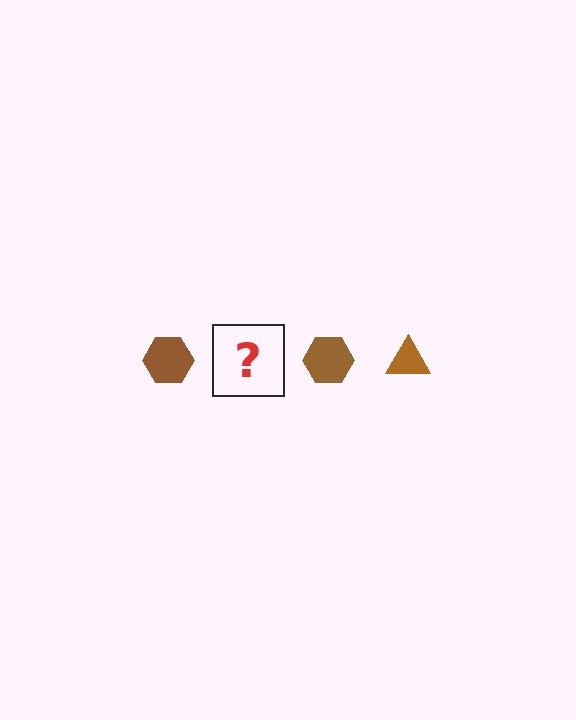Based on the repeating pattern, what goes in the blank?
The blank should be a brown triangle.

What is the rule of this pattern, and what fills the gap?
The rule is that the pattern cycles through hexagon, triangle shapes in brown. The gap should be filled with a brown triangle.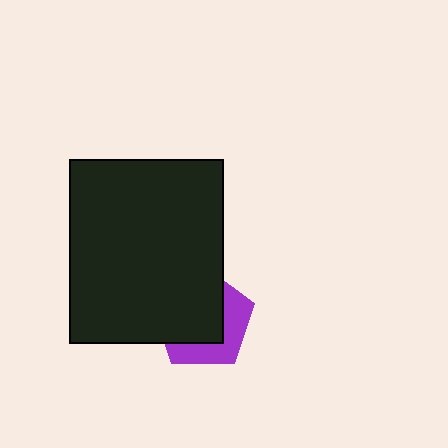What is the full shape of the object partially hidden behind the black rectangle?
The partially hidden object is a purple pentagon.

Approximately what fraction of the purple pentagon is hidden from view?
Roughly 60% of the purple pentagon is hidden behind the black rectangle.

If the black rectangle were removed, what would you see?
You would see the complete purple pentagon.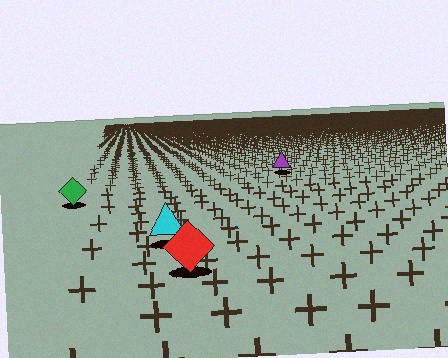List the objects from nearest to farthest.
From nearest to farthest: the red diamond, the cyan triangle, the green diamond, the purple triangle.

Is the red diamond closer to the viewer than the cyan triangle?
Yes. The red diamond is closer — you can tell from the texture gradient: the ground texture is coarser near it.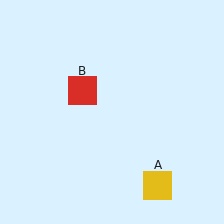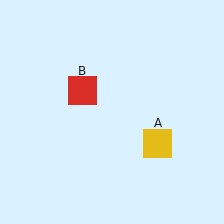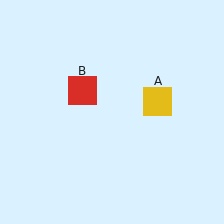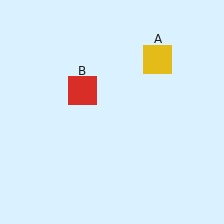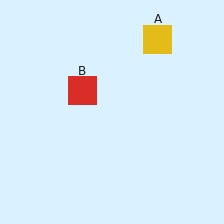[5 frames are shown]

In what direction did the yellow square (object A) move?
The yellow square (object A) moved up.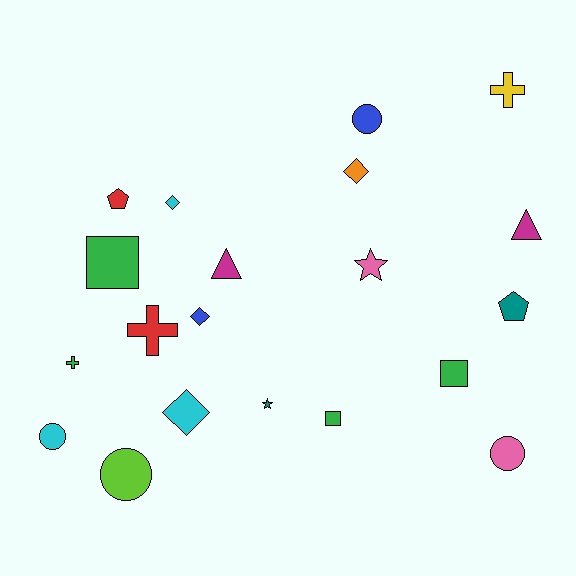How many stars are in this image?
There are 2 stars.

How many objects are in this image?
There are 20 objects.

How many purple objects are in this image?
There are no purple objects.